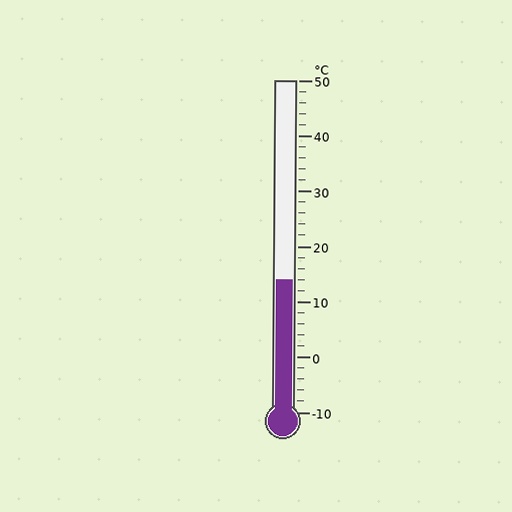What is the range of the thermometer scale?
The thermometer scale ranges from -10°C to 50°C.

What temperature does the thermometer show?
The thermometer shows approximately 14°C.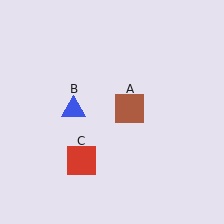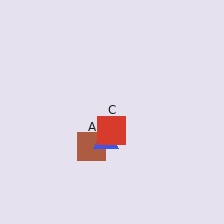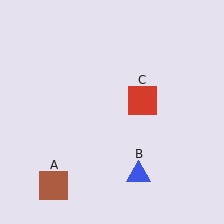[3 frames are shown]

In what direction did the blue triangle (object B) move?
The blue triangle (object B) moved down and to the right.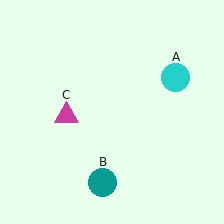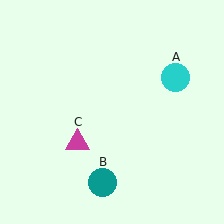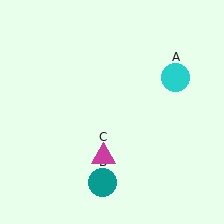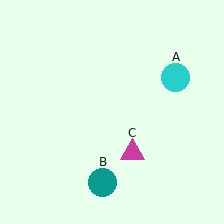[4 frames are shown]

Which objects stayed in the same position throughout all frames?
Cyan circle (object A) and teal circle (object B) remained stationary.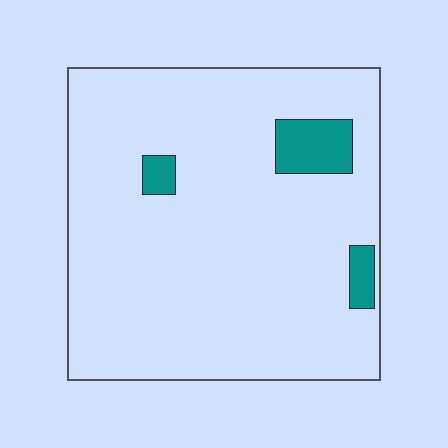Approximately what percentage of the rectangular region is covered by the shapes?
Approximately 5%.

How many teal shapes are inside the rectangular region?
3.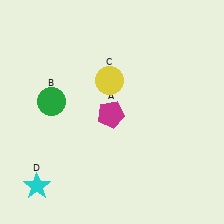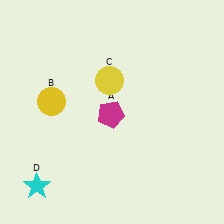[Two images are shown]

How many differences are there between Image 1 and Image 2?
There is 1 difference between the two images.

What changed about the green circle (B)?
In Image 1, B is green. In Image 2, it changed to yellow.